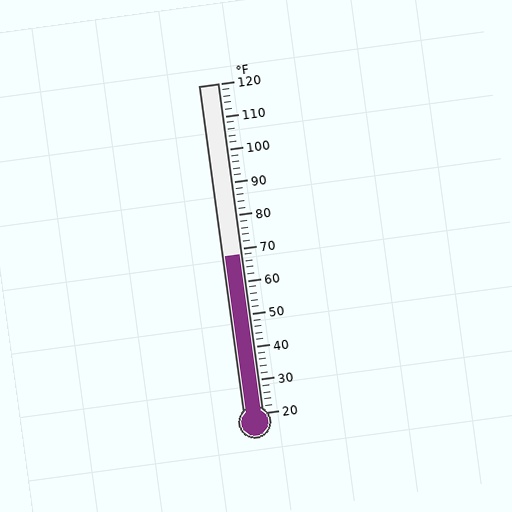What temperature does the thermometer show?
The thermometer shows approximately 68°F.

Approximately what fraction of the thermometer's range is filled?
The thermometer is filled to approximately 50% of its range.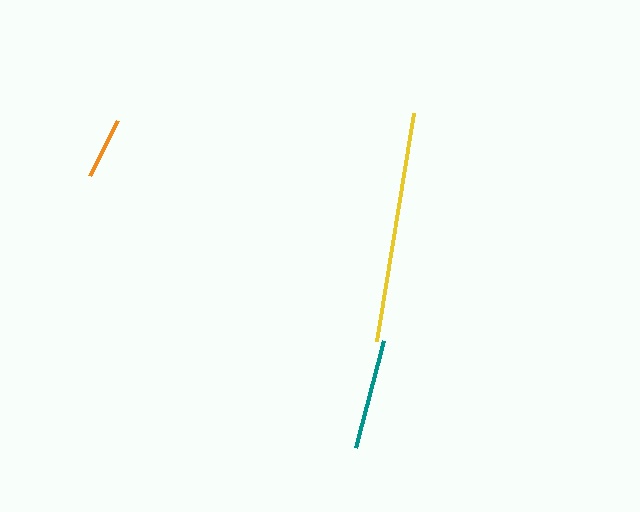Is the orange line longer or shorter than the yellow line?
The yellow line is longer than the orange line.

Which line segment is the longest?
The yellow line is the longest at approximately 231 pixels.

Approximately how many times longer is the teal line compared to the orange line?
The teal line is approximately 1.8 times the length of the orange line.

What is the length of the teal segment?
The teal segment is approximately 111 pixels long.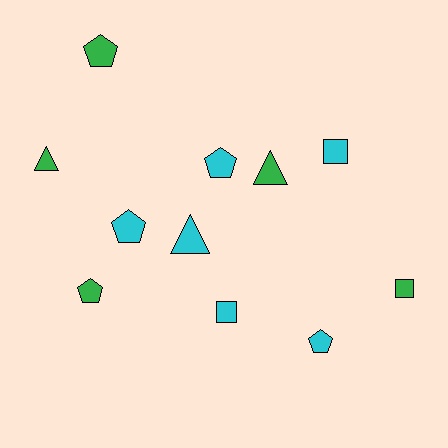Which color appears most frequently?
Cyan, with 6 objects.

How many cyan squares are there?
There are 2 cyan squares.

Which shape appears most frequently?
Pentagon, with 5 objects.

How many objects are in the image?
There are 11 objects.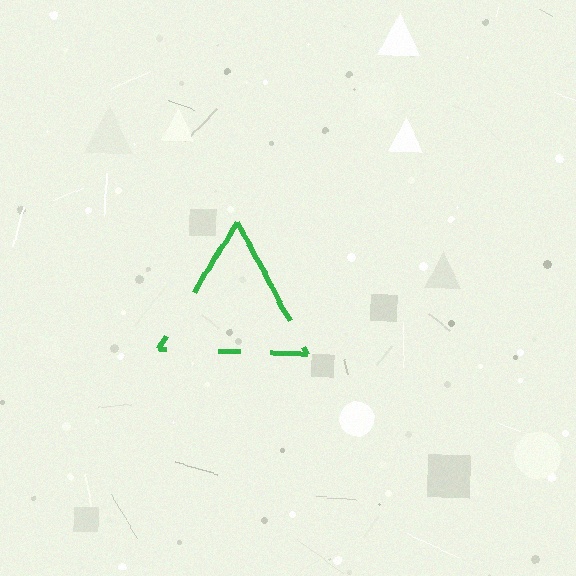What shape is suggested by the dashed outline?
The dashed outline suggests a triangle.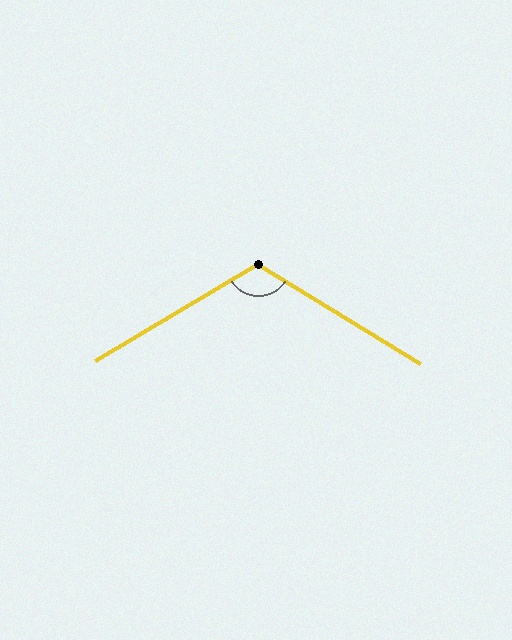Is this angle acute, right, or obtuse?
It is obtuse.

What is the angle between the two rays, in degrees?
Approximately 118 degrees.